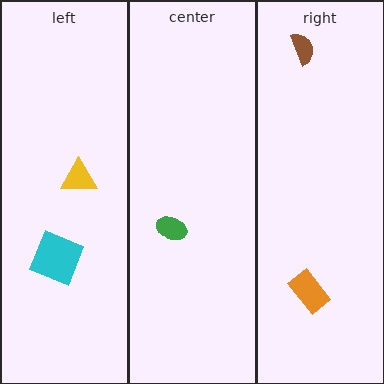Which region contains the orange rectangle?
The right region.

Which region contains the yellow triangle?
The left region.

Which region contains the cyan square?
The left region.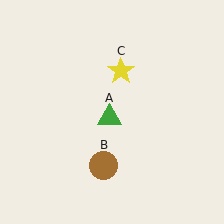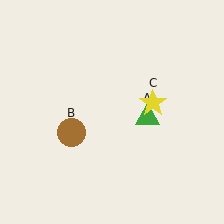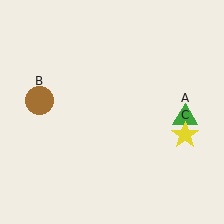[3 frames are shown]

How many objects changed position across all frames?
3 objects changed position: green triangle (object A), brown circle (object B), yellow star (object C).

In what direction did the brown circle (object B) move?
The brown circle (object B) moved up and to the left.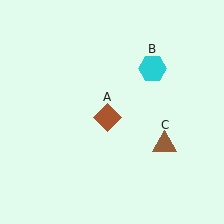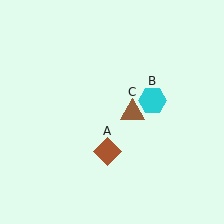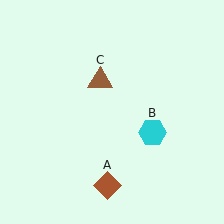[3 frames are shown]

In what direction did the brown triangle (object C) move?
The brown triangle (object C) moved up and to the left.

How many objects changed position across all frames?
3 objects changed position: brown diamond (object A), cyan hexagon (object B), brown triangle (object C).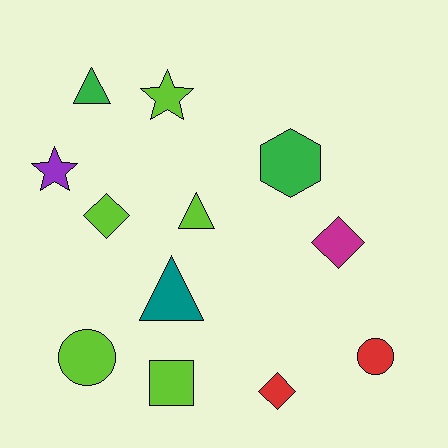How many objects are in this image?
There are 12 objects.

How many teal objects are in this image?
There is 1 teal object.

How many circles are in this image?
There are 2 circles.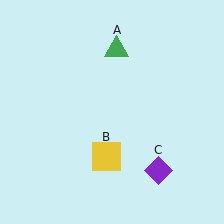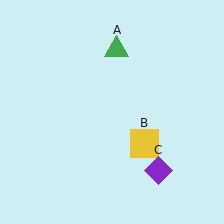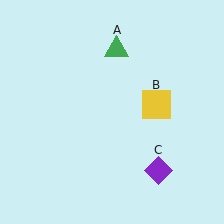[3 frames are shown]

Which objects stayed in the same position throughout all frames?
Green triangle (object A) and purple diamond (object C) remained stationary.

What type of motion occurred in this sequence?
The yellow square (object B) rotated counterclockwise around the center of the scene.